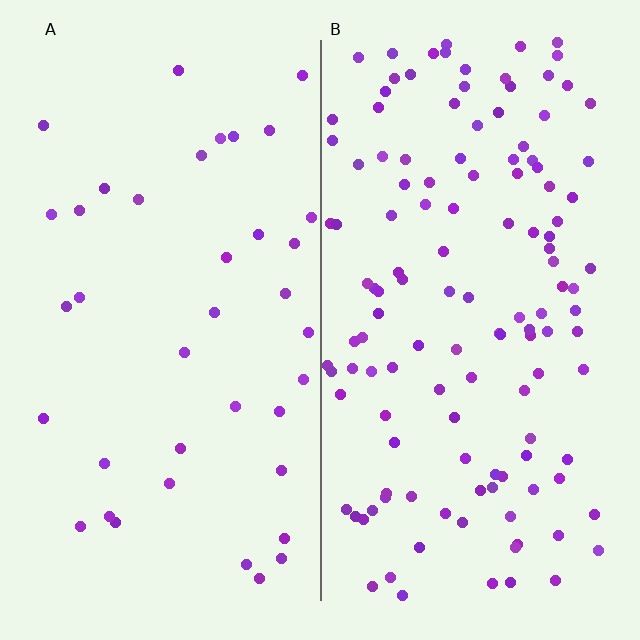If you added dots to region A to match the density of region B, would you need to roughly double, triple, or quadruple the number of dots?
Approximately triple.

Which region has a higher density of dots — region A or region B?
B (the right).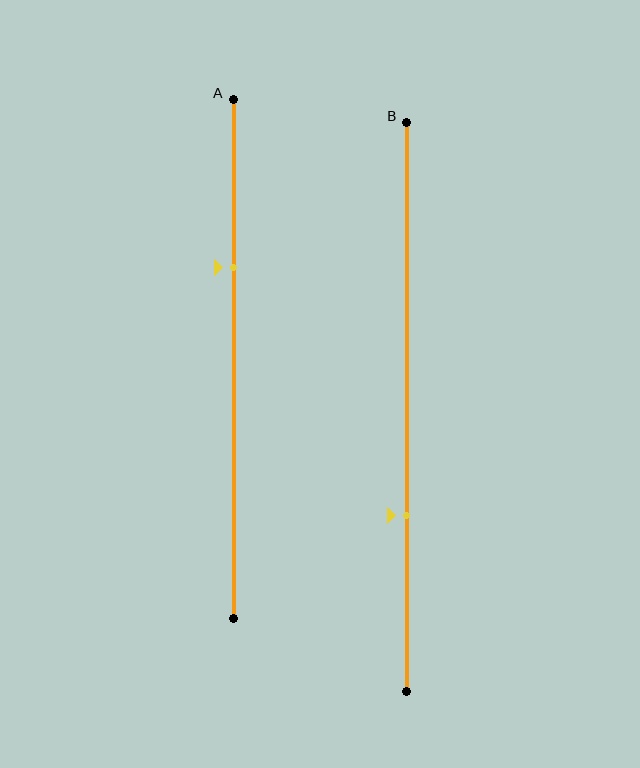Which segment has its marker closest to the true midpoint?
Segment A has its marker closest to the true midpoint.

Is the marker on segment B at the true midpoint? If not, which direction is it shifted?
No, the marker on segment B is shifted downward by about 19% of the segment length.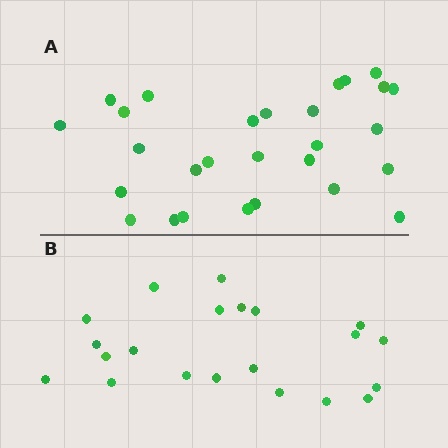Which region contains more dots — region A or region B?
Region A (the top region) has more dots.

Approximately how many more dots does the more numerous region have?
Region A has roughly 8 or so more dots than region B.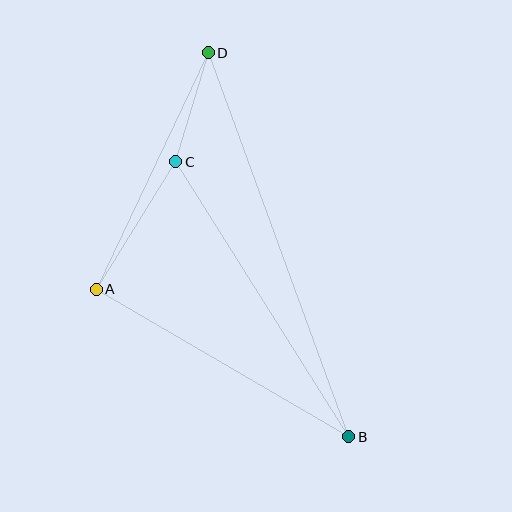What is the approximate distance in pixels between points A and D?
The distance between A and D is approximately 262 pixels.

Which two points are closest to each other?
Points C and D are closest to each other.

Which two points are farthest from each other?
Points B and D are farthest from each other.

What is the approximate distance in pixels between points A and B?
The distance between A and B is approximately 292 pixels.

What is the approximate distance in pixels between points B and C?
The distance between B and C is approximately 325 pixels.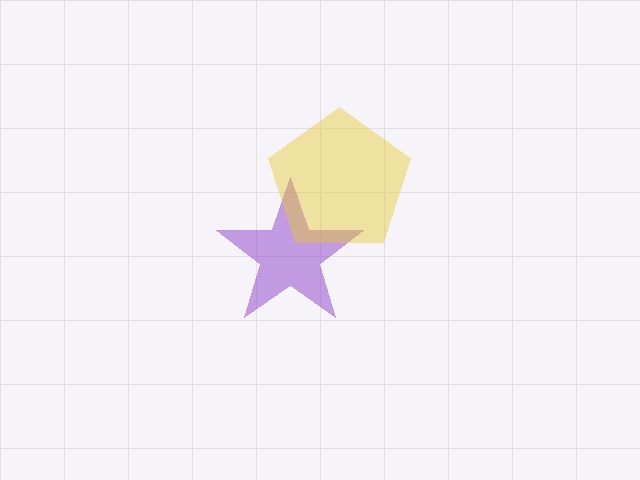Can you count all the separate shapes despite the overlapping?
Yes, there are 2 separate shapes.